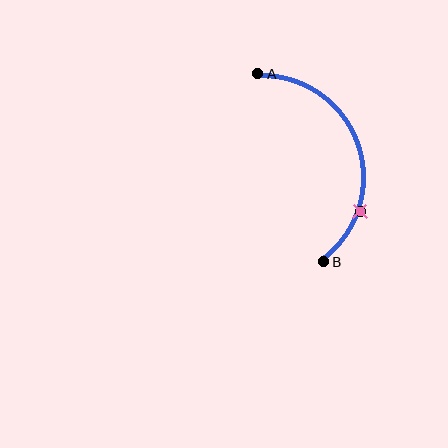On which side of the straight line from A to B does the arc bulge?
The arc bulges to the right of the straight line connecting A and B.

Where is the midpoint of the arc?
The arc midpoint is the point on the curve farthest from the straight line joining A and B. It sits to the right of that line.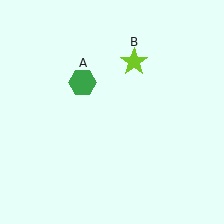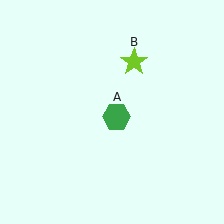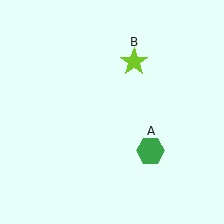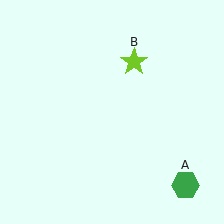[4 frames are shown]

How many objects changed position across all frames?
1 object changed position: green hexagon (object A).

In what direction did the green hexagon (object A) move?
The green hexagon (object A) moved down and to the right.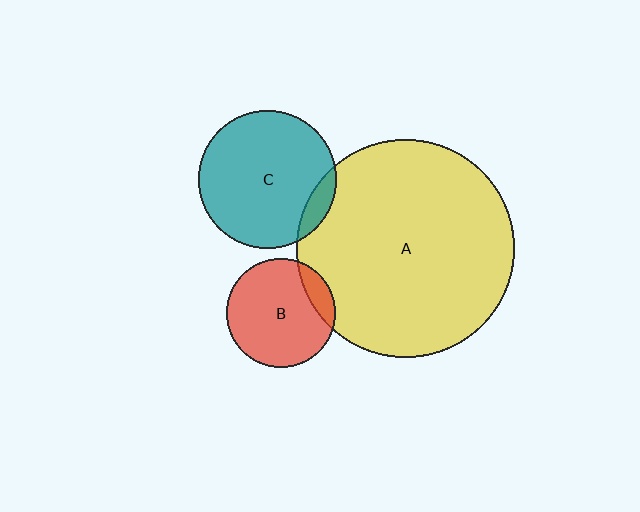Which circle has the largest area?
Circle A (yellow).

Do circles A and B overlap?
Yes.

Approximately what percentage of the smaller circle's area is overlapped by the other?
Approximately 15%.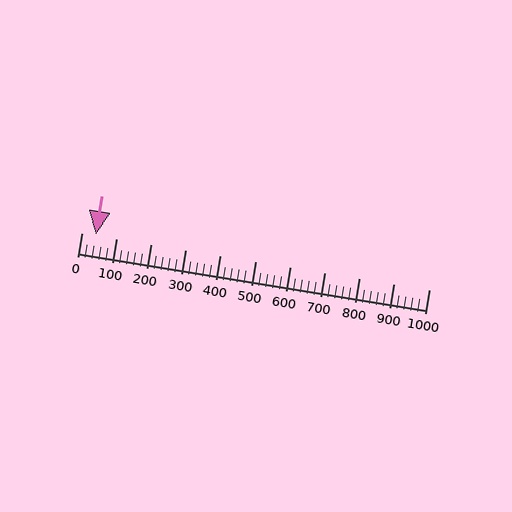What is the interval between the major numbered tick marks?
The major tick marks are spaced 100 units apart.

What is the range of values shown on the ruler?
The ruler shows values from 0 to 1000.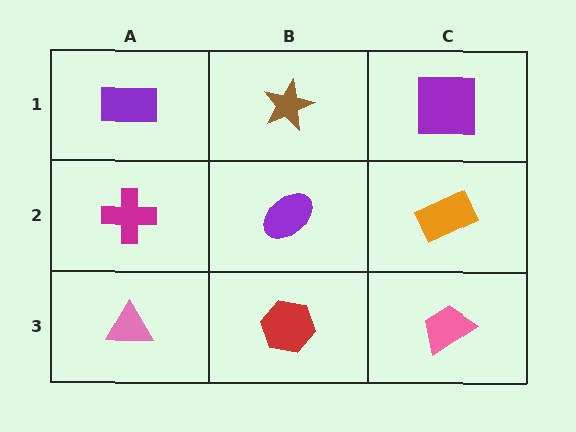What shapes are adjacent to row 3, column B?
A purple ellipse (row 2, column B), a pink triangle (row 3, column A), a pink trapezoid (row 3, column C).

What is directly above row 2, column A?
A purple rectangle.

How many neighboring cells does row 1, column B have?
3.